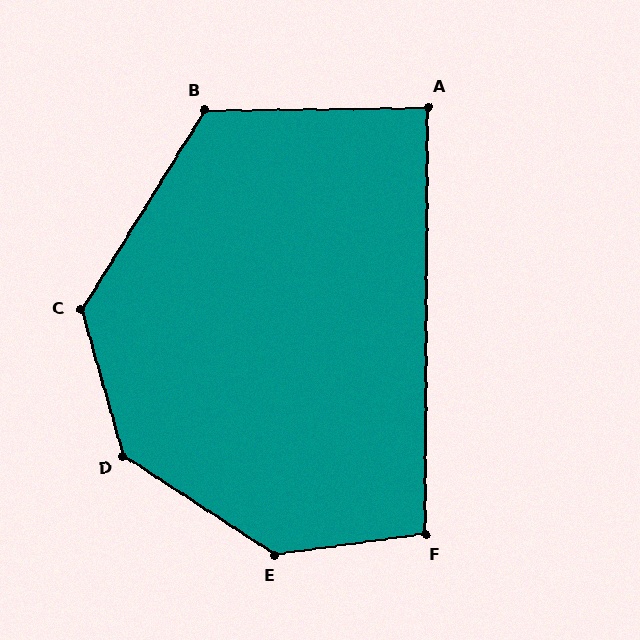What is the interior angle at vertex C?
Approximately 132 degrees (obtuse).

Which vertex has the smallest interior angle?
A, at approximately 89 degrees.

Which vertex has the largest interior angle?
D, at approximately 139 degrees.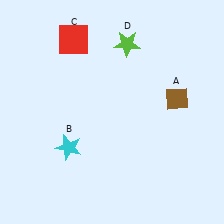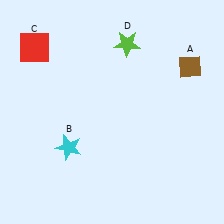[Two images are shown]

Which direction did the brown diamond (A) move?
The brown diamond (A) moved up.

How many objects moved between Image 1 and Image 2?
2 objects moved between the two images.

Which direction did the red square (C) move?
The red square (C) moved left.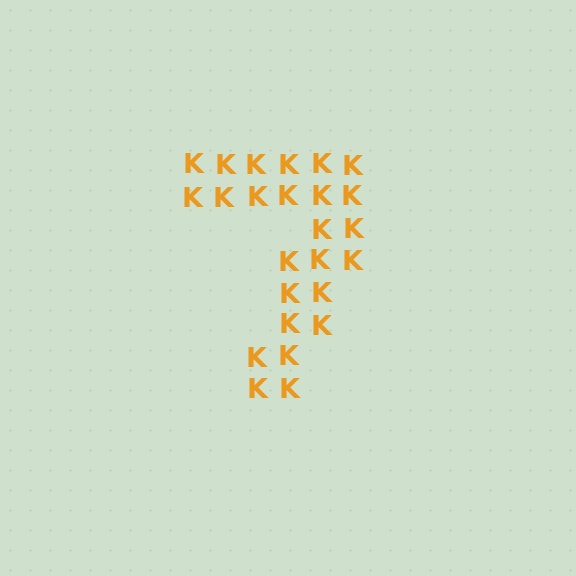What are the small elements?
The small elements are letter K's.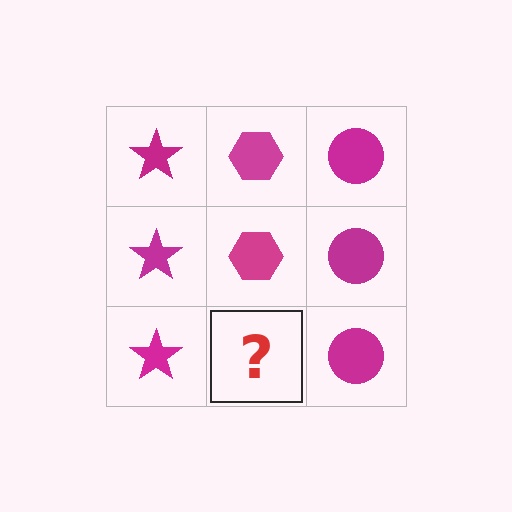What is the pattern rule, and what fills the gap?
The rule is that each column has a consistent shape. The gap should be filled with a magenta hexagon.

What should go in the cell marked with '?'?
The missing cell should contain a magenta hexagon.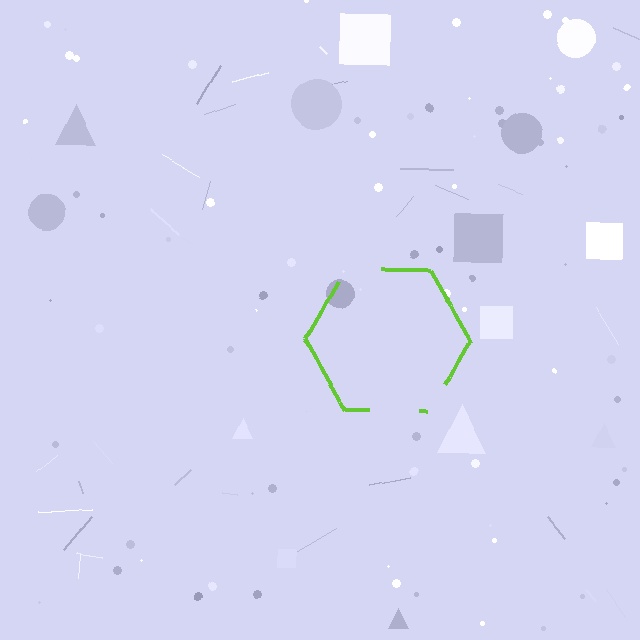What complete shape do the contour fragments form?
The contour fragments form a hexagon.